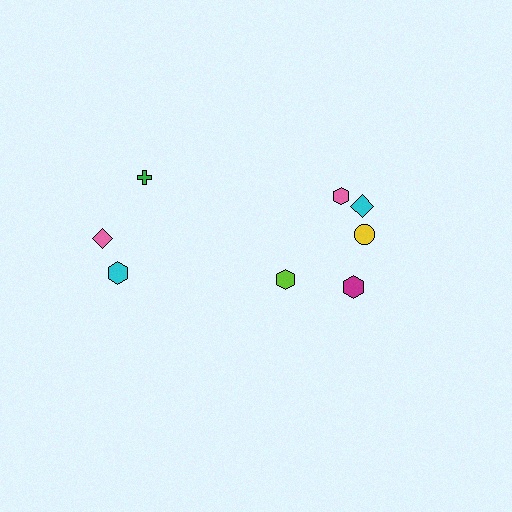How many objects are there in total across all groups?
There are 8 objects.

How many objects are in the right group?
There are 5 objects.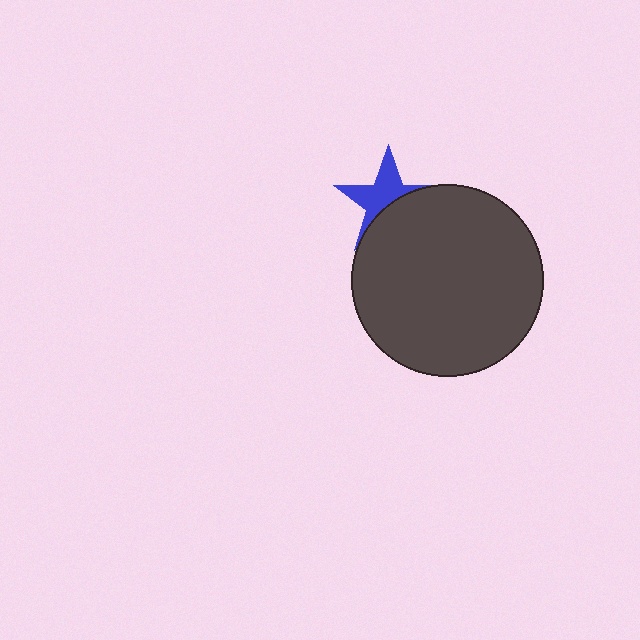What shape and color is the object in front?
The object in front is a dark gray circle.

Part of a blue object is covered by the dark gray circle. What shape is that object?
It is a star.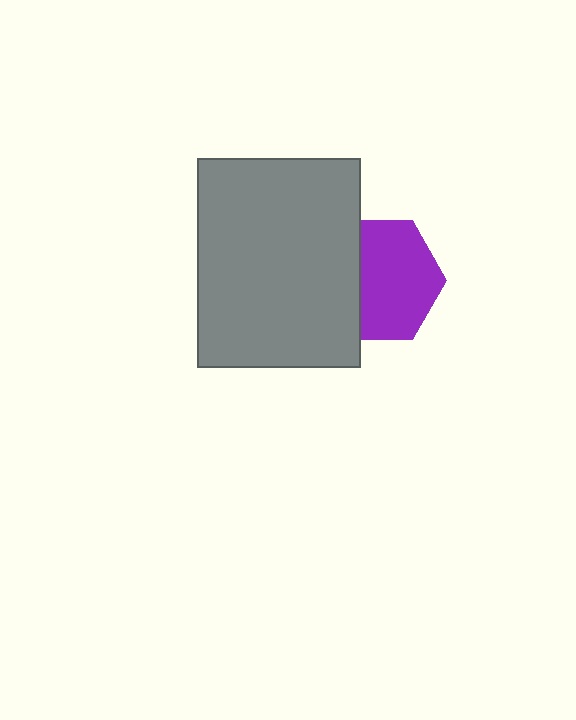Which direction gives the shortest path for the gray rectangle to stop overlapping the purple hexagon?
Moving left gives the shortest separation.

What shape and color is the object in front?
The object in front is a gray rectangle.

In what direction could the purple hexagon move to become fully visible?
The purple hexagon could move right. That would shift it out from behind the gray rectangle entirely.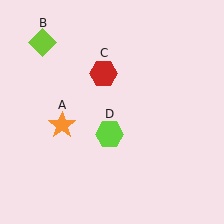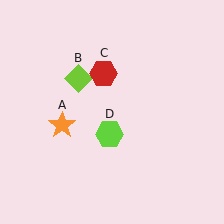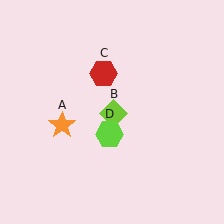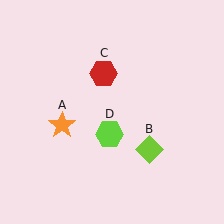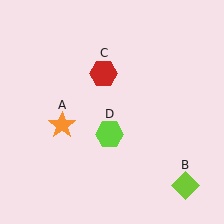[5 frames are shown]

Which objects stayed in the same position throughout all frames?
Orange star (object A) and red hexagon (object C) and lime hexagon (object D) remained stationary.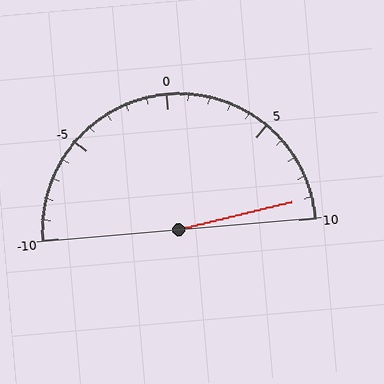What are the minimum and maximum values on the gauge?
The gauge ranges from -10 to 10.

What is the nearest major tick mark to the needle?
The nearest major tick mark is 10.